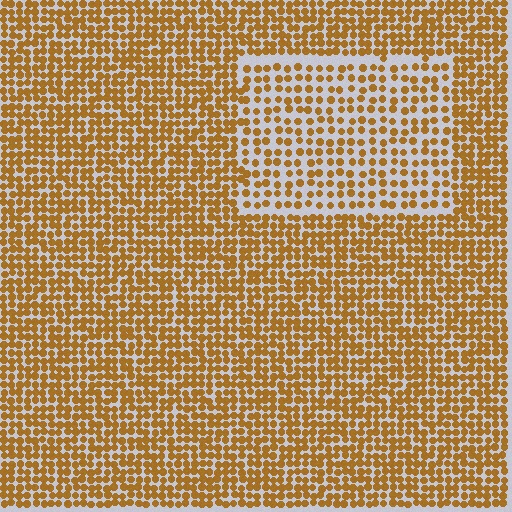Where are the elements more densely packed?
The elements are more densely packed outside the rectangle boundary.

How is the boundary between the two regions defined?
The boundary is defined by a change in element density (approximately 1.7x ratio). All elements are the same color, size, and shape.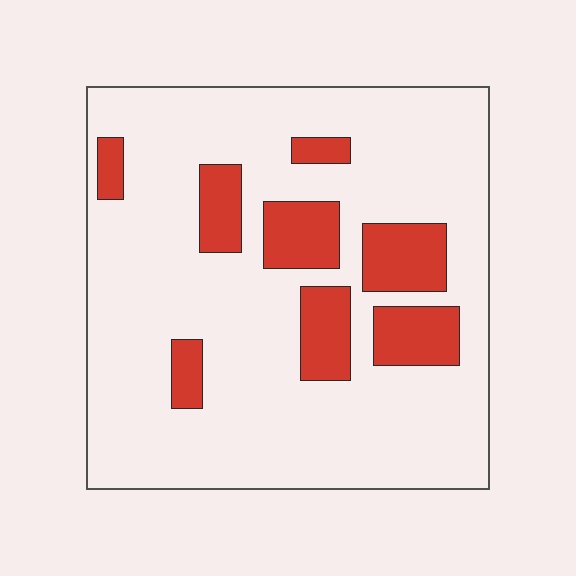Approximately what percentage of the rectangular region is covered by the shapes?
Approximately 20%.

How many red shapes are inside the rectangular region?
8.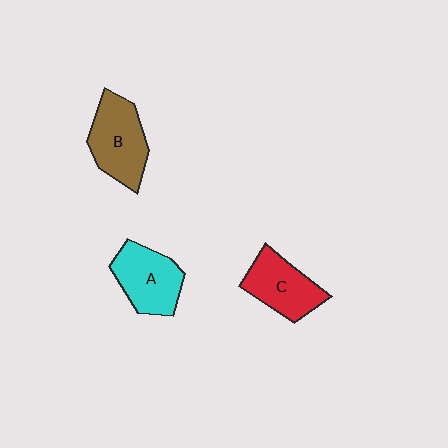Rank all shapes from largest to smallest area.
From largest to smallest: B (brown), A (cyan), C (red).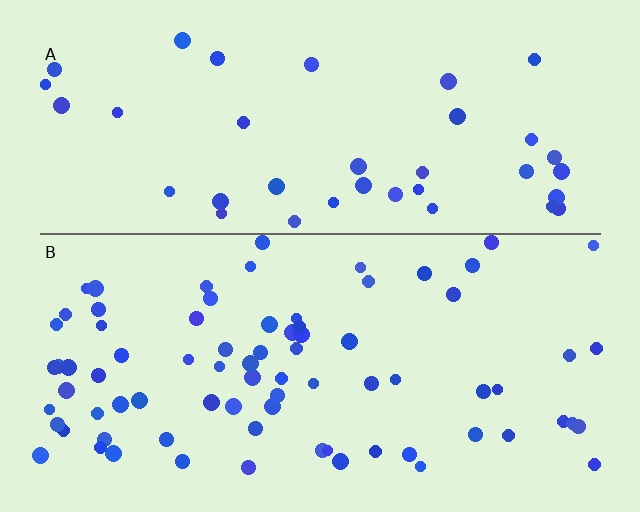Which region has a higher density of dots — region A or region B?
B (the bottom).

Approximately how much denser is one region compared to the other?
Approximately 2.0× — region B over region A.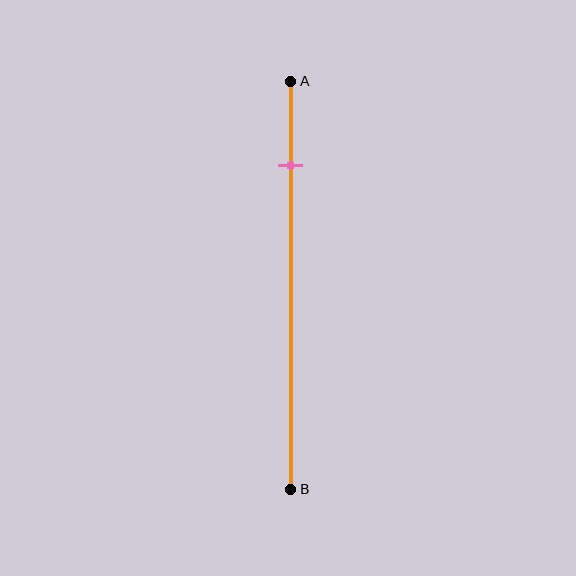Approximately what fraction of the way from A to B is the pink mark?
The pink mark is approximately 20% of the way from A to B.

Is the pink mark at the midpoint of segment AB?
No, the mark is at about 20% from A, not at the 50% midpoint.